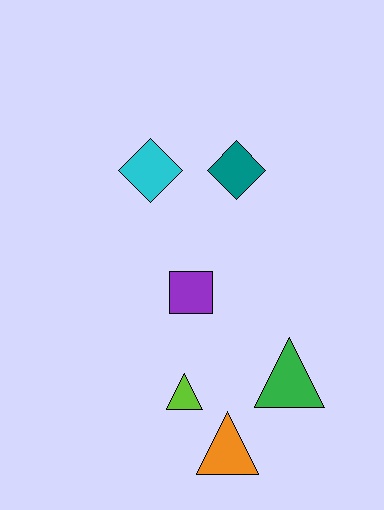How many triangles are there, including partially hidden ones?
There are 3 triangles.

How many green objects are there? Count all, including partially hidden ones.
There is 1 green object.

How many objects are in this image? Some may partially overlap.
There are 6 objects.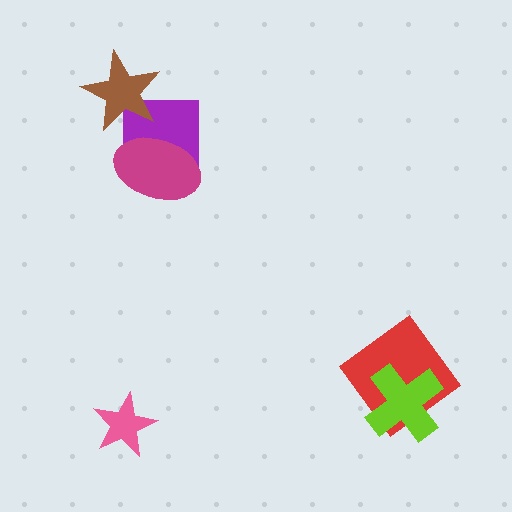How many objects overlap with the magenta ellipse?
1 object overlaps with the magenta ellipse.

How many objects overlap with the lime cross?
1 object overlaps with the lime cross.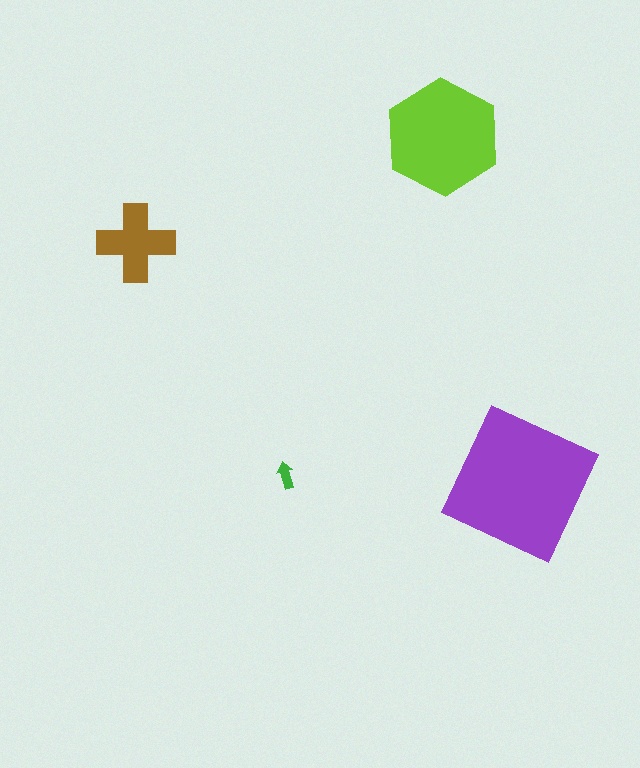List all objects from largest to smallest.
The purple square, the lime hexagon, the brown cross, the green arrow.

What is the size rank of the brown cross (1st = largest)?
3rd.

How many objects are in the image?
There are 4 objects in the image.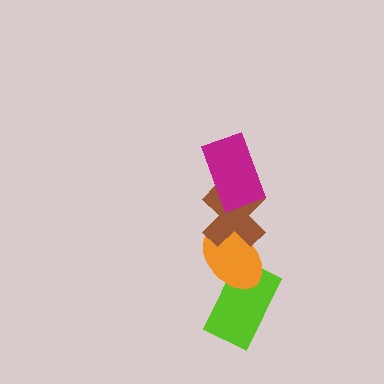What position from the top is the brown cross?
The brown cross is 2nd from the top.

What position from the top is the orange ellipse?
The orange ellipse is 3rd from the top.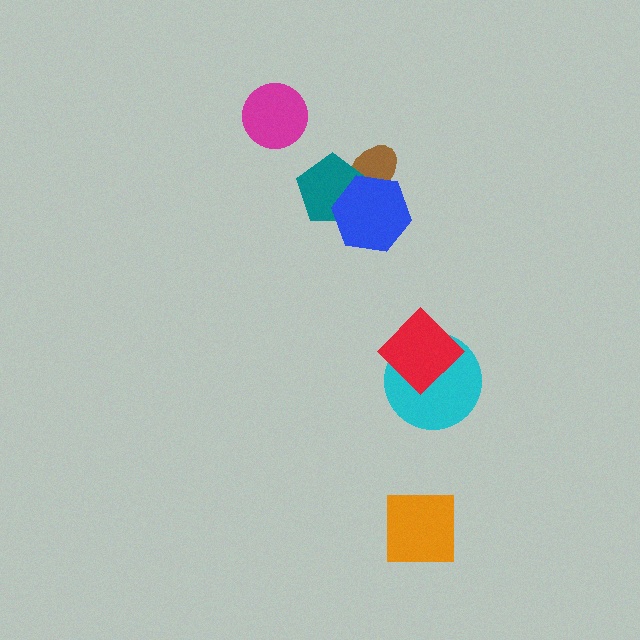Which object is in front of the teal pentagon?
The blue hexagon is in front of the teal pentagon.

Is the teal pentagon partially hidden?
Yes, it is partially covered by another shape.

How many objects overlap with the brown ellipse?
2 objects overlap with the brown ellipse.